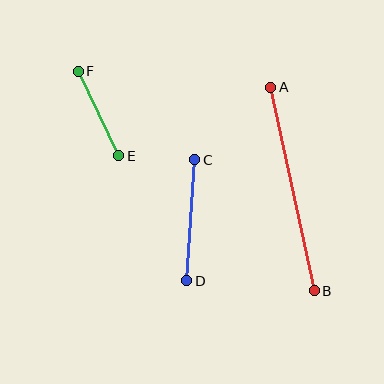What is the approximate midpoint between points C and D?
The midpoint is at approximately (191, 220) pixels.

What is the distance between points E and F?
The distance is approximately 94 pixels.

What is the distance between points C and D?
The distance is approximately 121 pixels.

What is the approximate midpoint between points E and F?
The midpoint is at approximately (98, 113) pixels.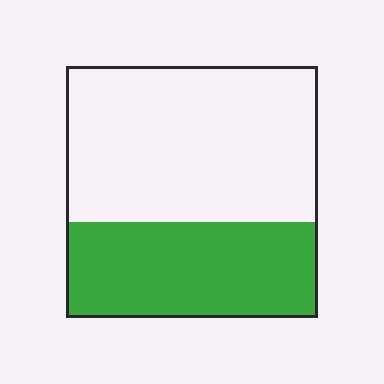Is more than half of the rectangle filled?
No.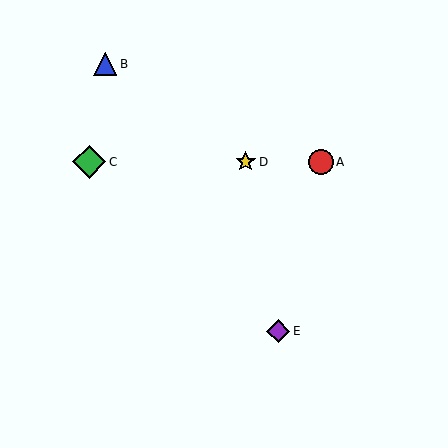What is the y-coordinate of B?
Object B is at y≈64.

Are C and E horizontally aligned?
No, C is at y≈162 and E is at y≈331.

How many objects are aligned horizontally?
3 objects (A, C, D) are aligned horizontally.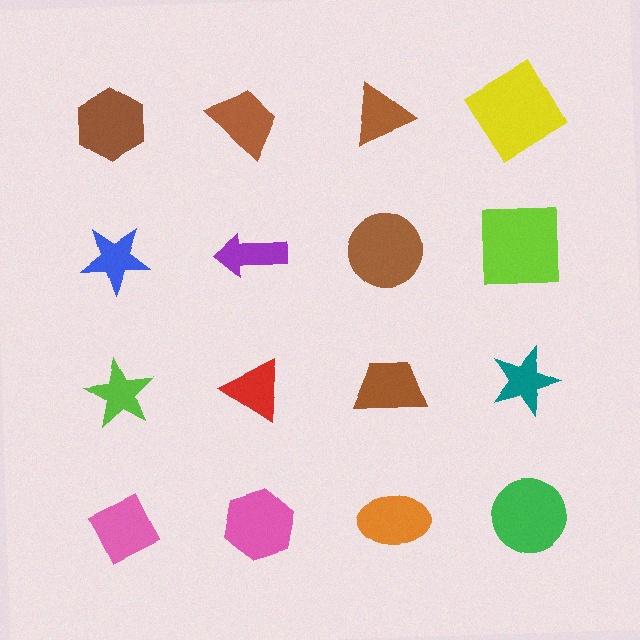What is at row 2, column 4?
A lime square.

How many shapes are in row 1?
4 shapes.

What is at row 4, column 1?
A pink diamond.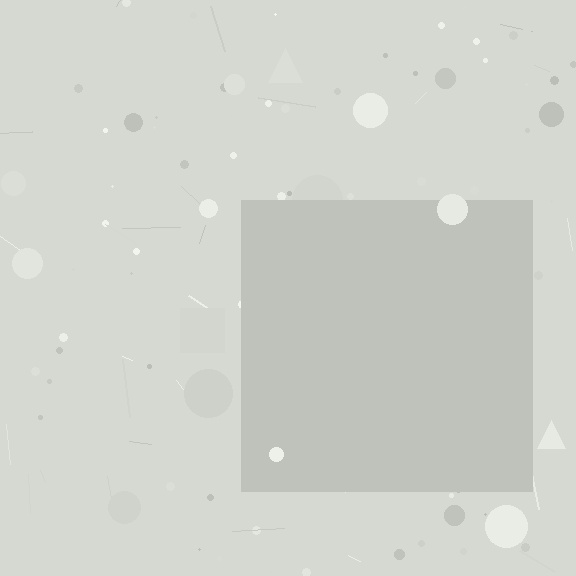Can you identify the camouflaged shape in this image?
The camouflaged shape is a square.